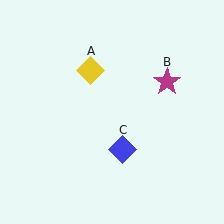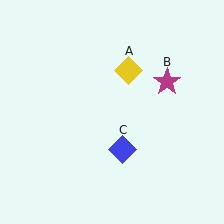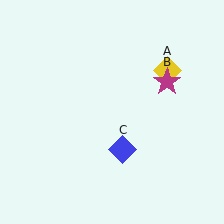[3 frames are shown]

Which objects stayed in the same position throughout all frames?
Magenta star (object B) and blue diamond (object C) remained stationary.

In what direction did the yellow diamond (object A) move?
The yellow diamond (object A) moved right.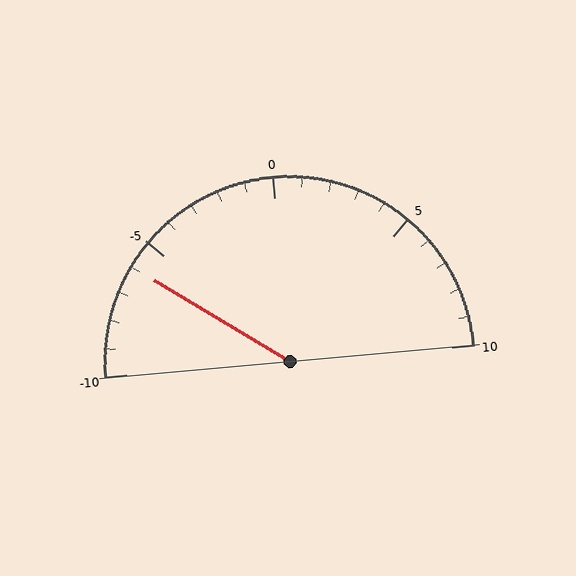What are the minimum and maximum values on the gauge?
The gauge ranges from -10 to 10.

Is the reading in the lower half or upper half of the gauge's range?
The reading is in the lower half of the range (-10 to 10).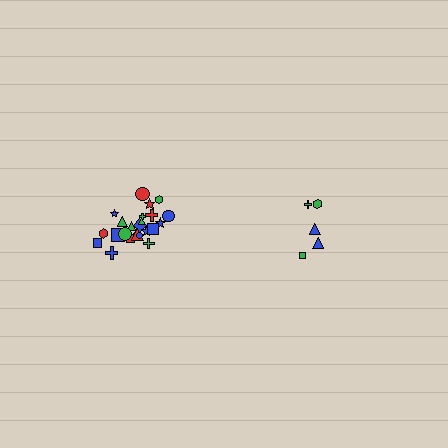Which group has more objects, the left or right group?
The left group.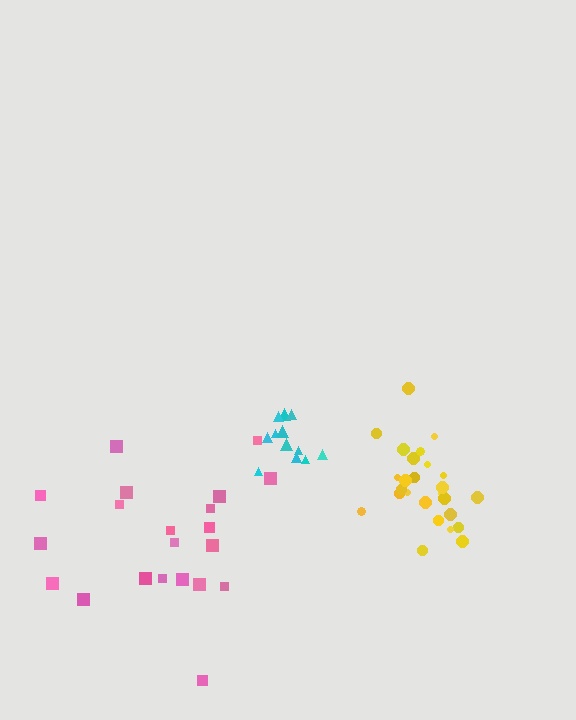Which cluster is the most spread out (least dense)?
Pink.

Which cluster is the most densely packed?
Yellow.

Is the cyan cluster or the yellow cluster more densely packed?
Yellow.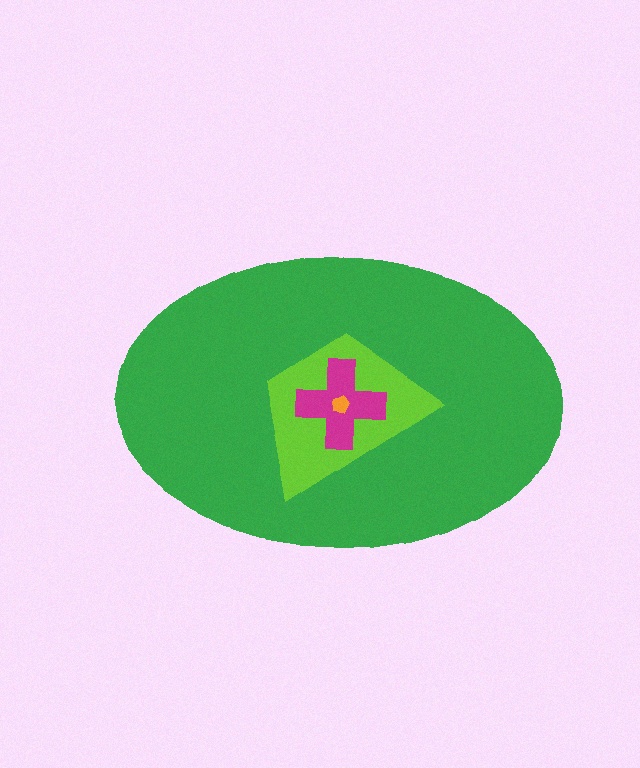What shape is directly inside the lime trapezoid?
The magenta cross.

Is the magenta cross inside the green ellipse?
Yes.